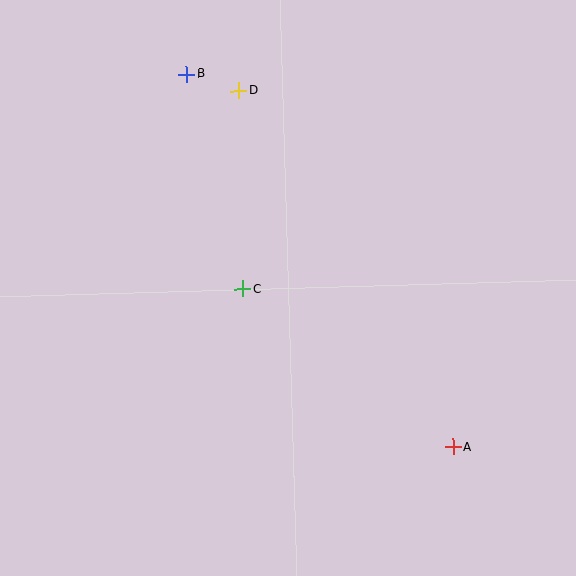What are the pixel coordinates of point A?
Point A is at (453, 447).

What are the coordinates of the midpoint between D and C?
The midpoint between D and C is at (241, 190).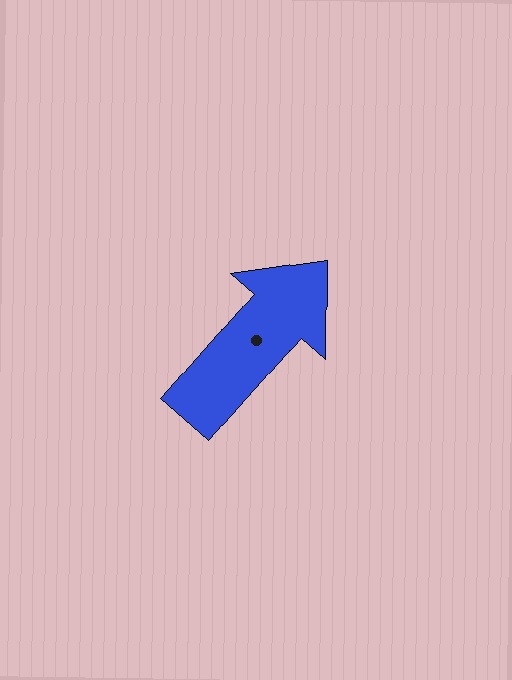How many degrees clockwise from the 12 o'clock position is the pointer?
Approximately 41 degrees.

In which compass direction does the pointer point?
Northeast.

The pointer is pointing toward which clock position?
Roughly 1 o'clock.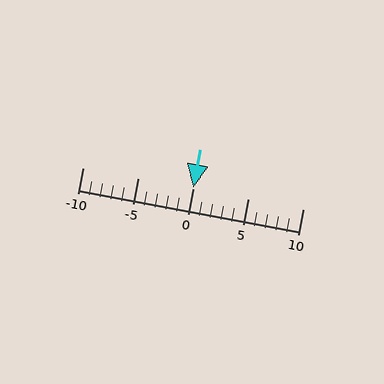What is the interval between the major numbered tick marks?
The major tick marks are spaced 5 units apart.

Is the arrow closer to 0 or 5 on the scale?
The arrow is closer to 0.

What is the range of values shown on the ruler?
The ruler shows values from -10 to 10.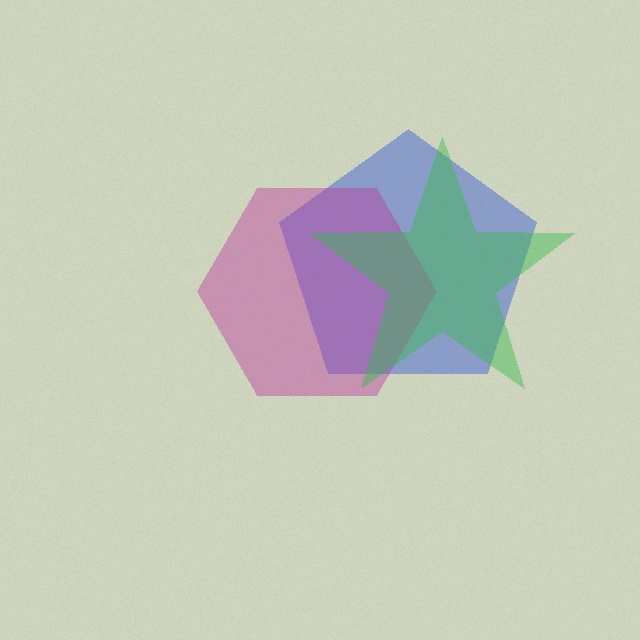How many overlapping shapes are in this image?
There are 3 overlapping shapes in the image.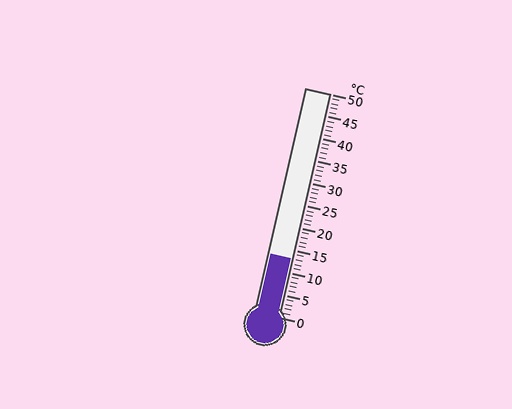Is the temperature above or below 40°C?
The temperature is below 40°C.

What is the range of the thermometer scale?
The thermometer scale ranges from 0°C to 50°C.